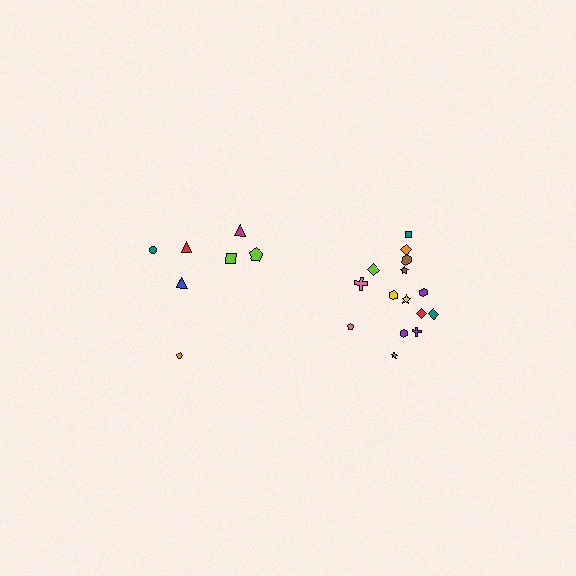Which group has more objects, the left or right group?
The right group.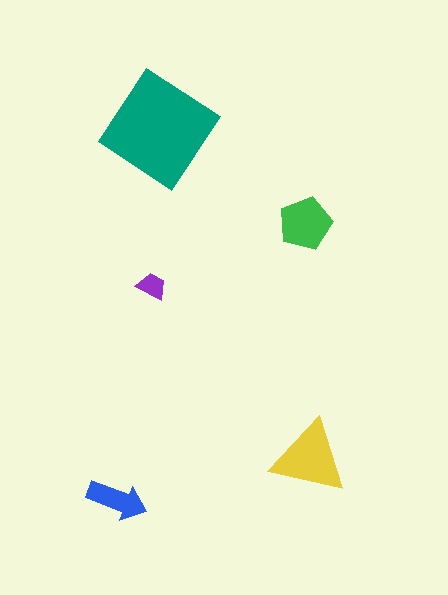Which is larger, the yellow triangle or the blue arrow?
The yellow triangle.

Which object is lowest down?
The blue arrow is bottommost.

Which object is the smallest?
The purple trapezoid.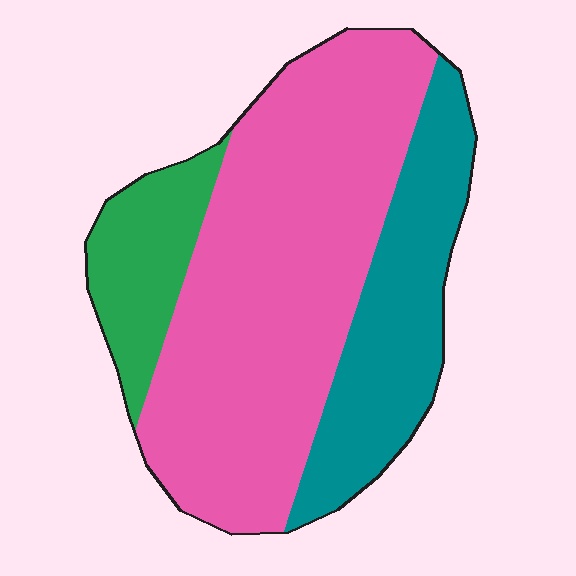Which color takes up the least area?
Green, at roughly 15%.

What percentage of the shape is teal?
Teal takes up about one quarter (1/4) of the shape.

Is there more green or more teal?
Teal.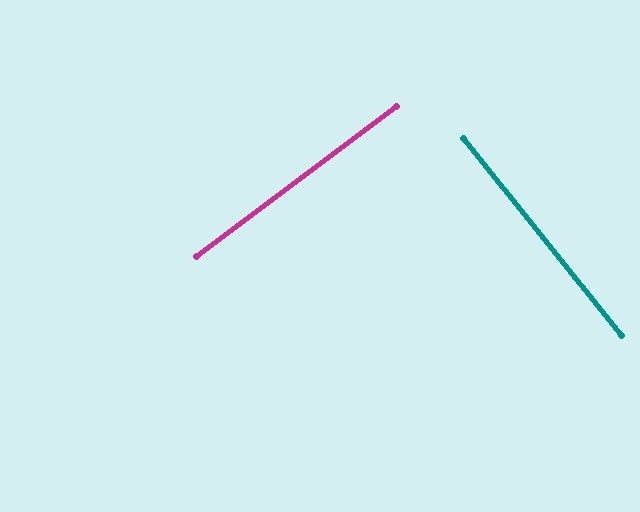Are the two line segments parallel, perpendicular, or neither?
Perpendicular — they meet at approximately 88°.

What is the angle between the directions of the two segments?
Approximately 88 degrees.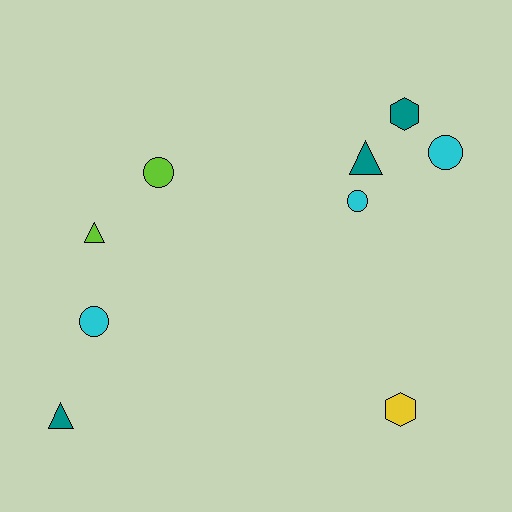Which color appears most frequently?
Cyan, with 3 objects.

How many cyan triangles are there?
There are no cyan triangles.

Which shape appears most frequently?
Circle, with 4 objects.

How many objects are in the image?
There are 9 objects.